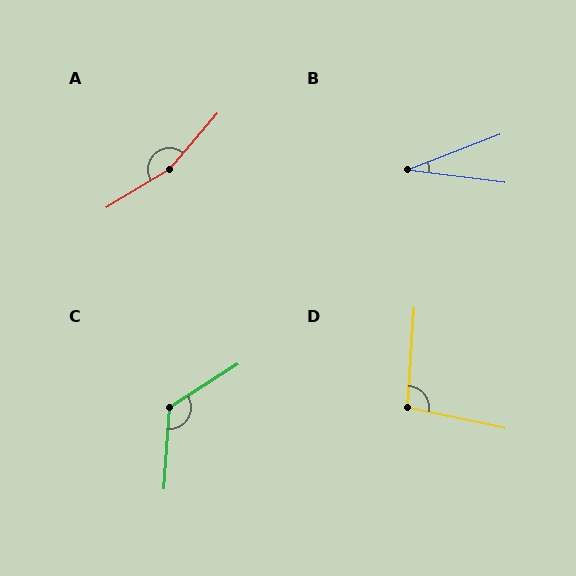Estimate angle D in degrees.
Approximately 98 degrees.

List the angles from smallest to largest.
B (28°), D (98°), C (126°), A (162°).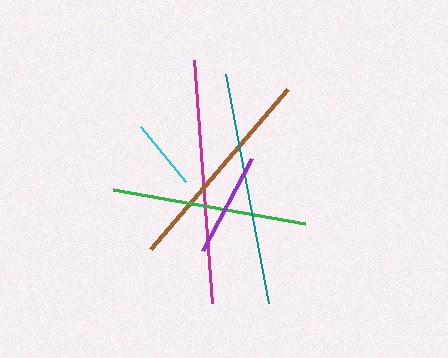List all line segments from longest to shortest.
From longest to shortest: magenta, teal, brown, green, purple, cyan.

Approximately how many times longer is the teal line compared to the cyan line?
The teal line is approximately 3.3 times the length of the cyan line.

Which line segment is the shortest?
The cyan line is the shortest at approximately 71 pixels.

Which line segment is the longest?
The magenta line is the longest at approximately 245 pixels.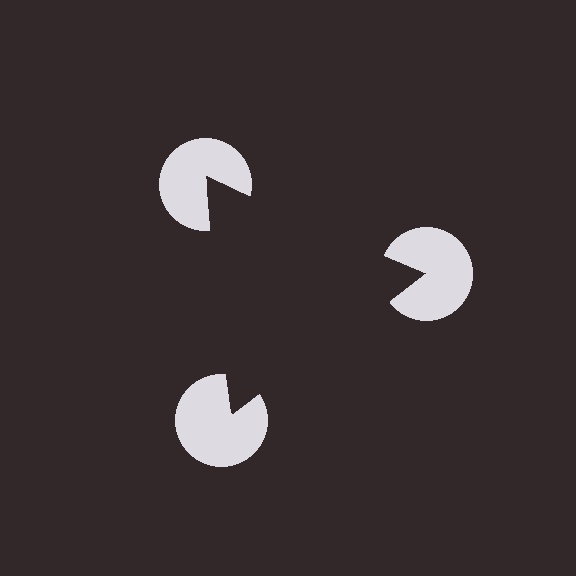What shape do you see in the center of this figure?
An illusory triangle — its edges are inferred from the aligned wedge cuts in the pac-man discs, not physically drawn.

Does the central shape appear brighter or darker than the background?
It typically appears slightly darker than the background, even though no actual brightness change is drawn.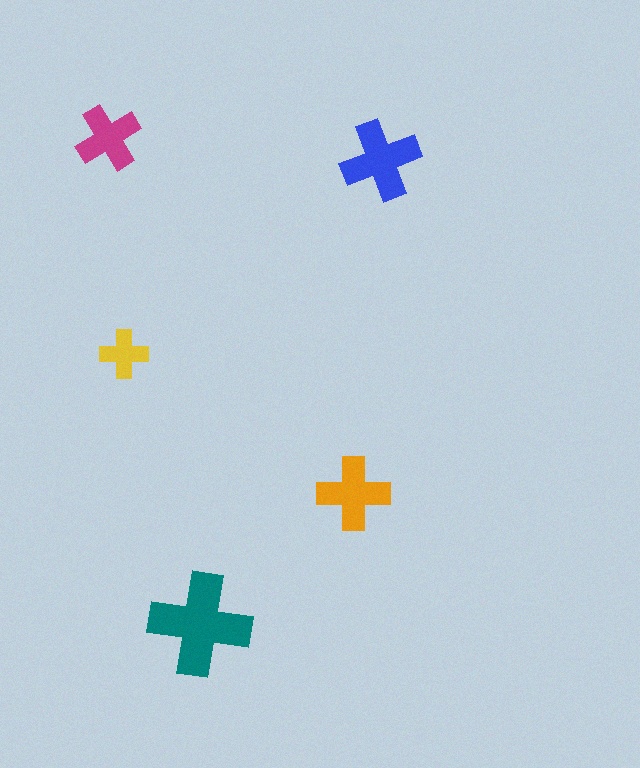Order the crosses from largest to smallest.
the teal one, the blue one, the orange one, the magenta one, the yellow one.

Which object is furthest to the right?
The blue cross is rightmost.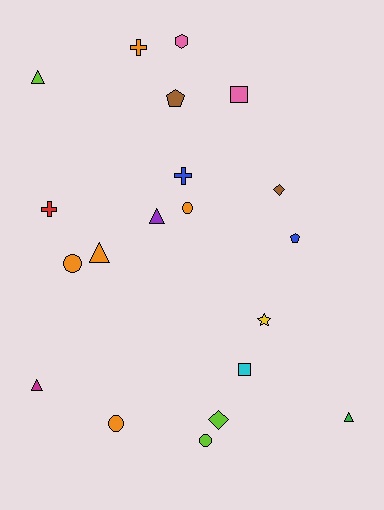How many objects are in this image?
There are 20 objects.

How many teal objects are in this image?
There are no teal objects.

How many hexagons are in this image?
There is 1 hexagon.